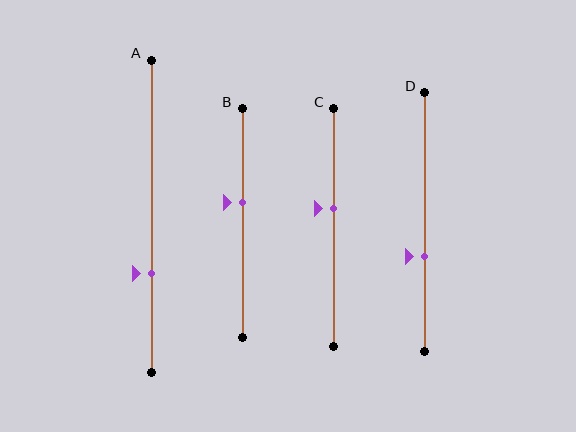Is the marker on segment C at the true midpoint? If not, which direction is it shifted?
No, the marker on segment C is shifted upward by about 8% of the segment length.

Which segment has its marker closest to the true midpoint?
Segment C has its marker closest to the true midpoint.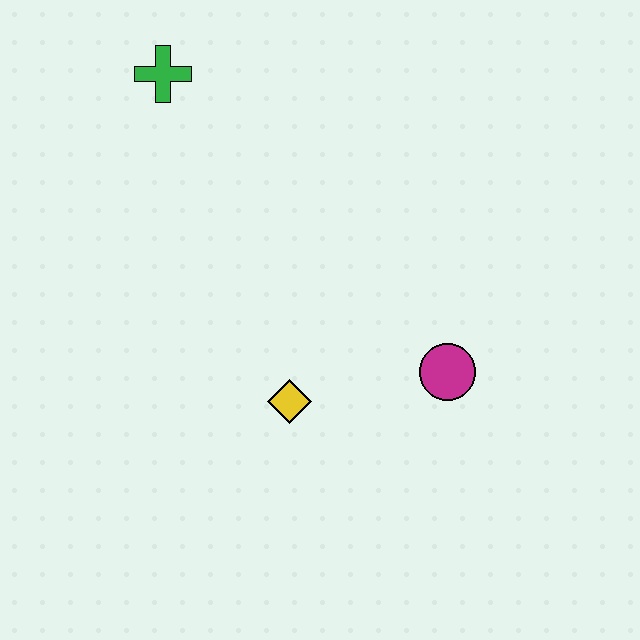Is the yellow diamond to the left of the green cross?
No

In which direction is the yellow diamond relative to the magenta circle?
The yellow diamond is to the left of the magenta circle.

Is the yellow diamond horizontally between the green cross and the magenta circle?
Yes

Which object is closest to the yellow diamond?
The magenta circle is closest to the yellow diamond.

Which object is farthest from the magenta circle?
The green cross is farthest from the magenta circle.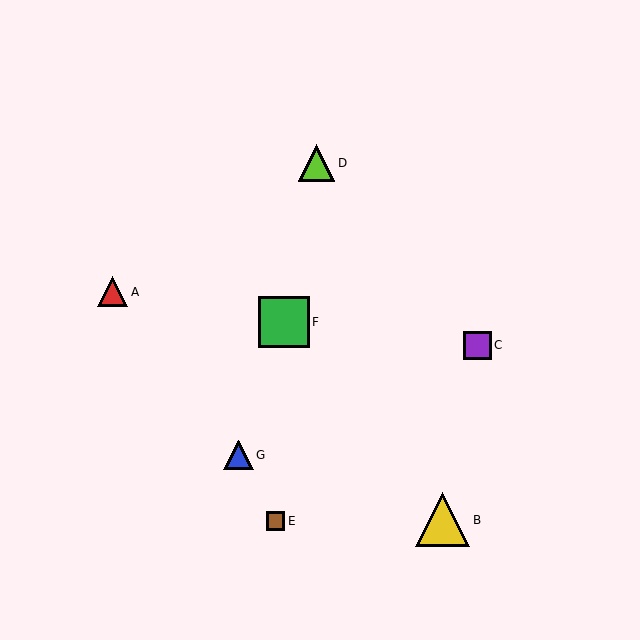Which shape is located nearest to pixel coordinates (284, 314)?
The green square (labeled F) at (284, 322) is nearest to that location.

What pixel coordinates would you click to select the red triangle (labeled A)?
Click at (113, 292) to select the red triangle A.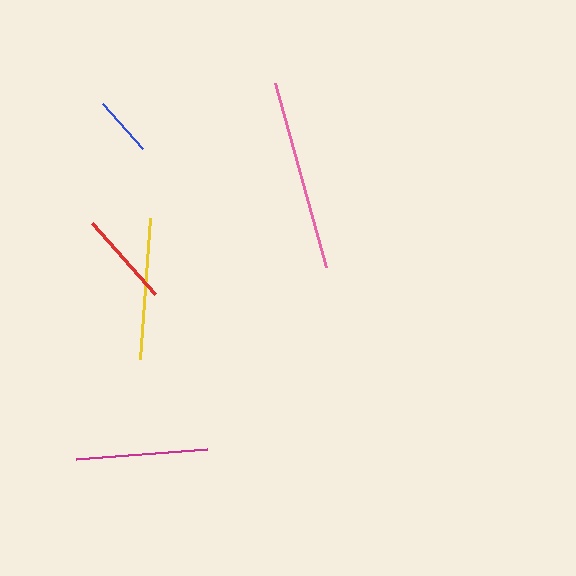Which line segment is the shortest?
The blue line is the shortest at approximately 61 pixels.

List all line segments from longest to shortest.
From longest to shortest: pink, yellow, magenta, red, blue.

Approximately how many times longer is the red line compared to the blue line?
The red line is approximately 1.6 times the length of the blue line.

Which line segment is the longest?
The pink line is the longest at approximately 190 pixels.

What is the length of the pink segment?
The pink segment is approximately 190 pixels long.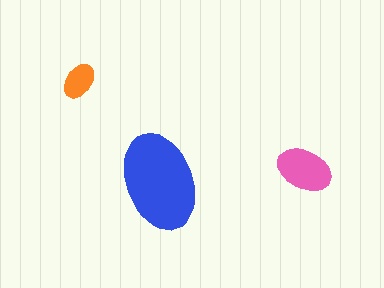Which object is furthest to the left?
The orange ellipse is leftmost.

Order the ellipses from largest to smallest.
the blue one, the pink one, the orange one.